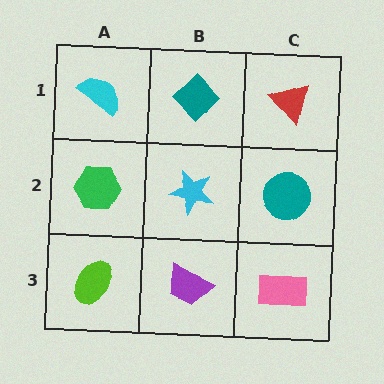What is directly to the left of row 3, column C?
A purple trapezoid.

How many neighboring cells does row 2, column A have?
3.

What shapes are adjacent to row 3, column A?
A green hexagon (row 2, column A), a purple trapezoid (row 3, column B).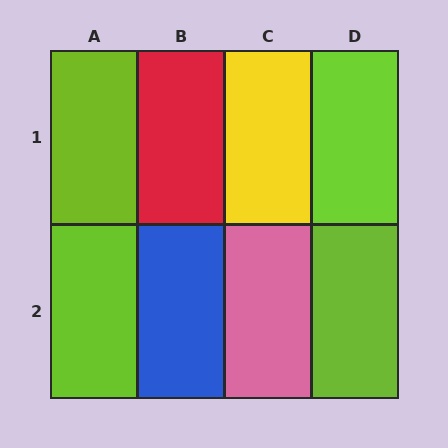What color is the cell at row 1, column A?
Lime.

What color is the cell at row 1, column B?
Red.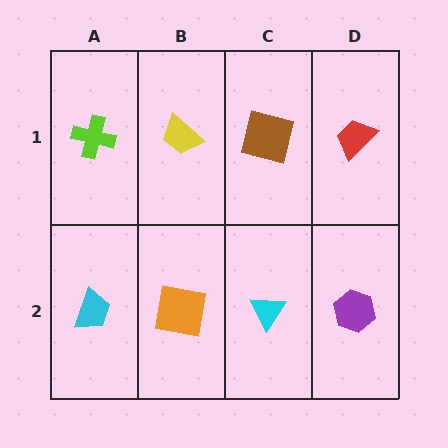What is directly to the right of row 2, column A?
An orange square.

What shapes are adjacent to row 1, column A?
A cyan trapezoid (row 2, column A), a yellow trapezoid (row 1, column B).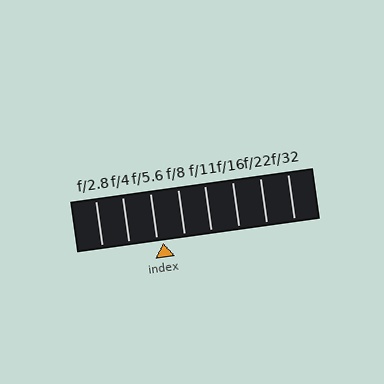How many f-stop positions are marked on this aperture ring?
There are 8 f-stop positions marked.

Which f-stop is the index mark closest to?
The index mark is closest to f/5.6.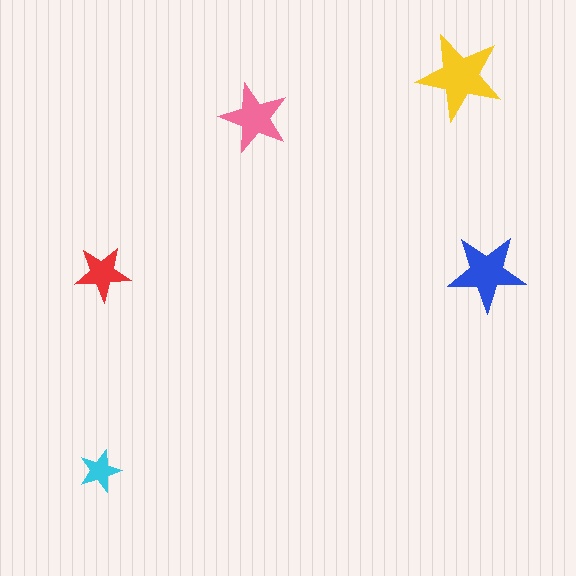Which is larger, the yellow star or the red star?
The yellow one.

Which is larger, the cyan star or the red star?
The red one.